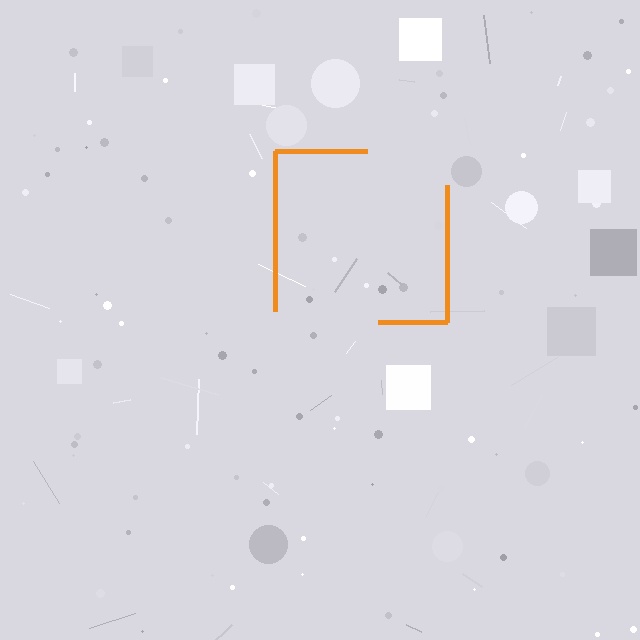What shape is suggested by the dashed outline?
The dashed outline suggests a square.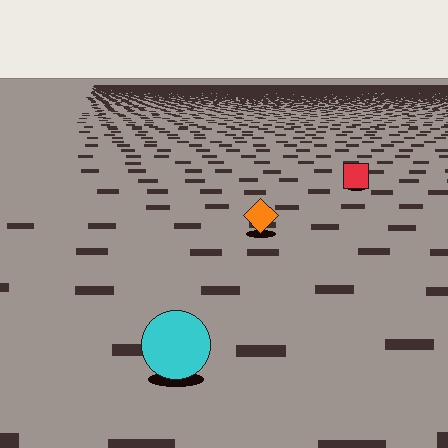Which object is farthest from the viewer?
The red square is farthest from the viewer. It appears smaller and the ground texture around it is denser.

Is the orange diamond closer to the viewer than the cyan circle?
No. The cyan circle is closer — you can tell from the texture gradient: the ground texture is coarser near it.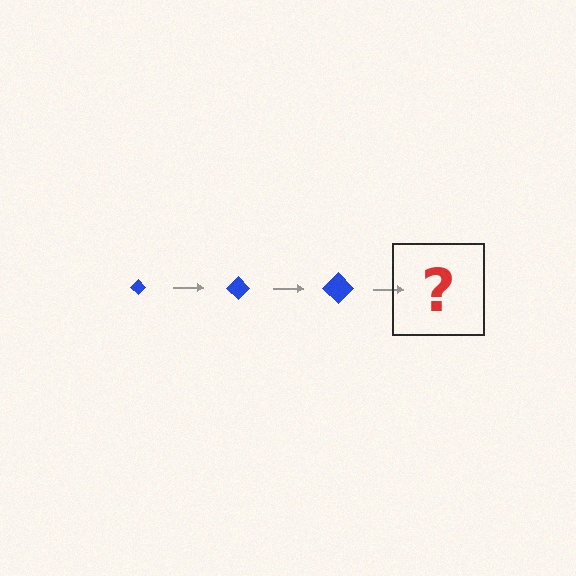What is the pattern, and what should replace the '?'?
The pattern is that the diamond gets progressively larger each step. The '?' should be a blue diamond, larger than the previous one.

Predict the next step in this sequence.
The next step is a blue diamond, larger than the previous one.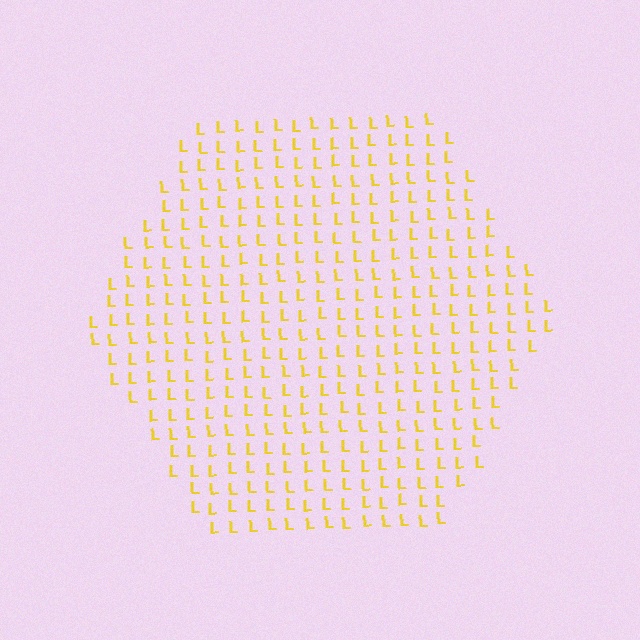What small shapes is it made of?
It is made of small letter L's.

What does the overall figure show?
The overall figure shows a hexagon.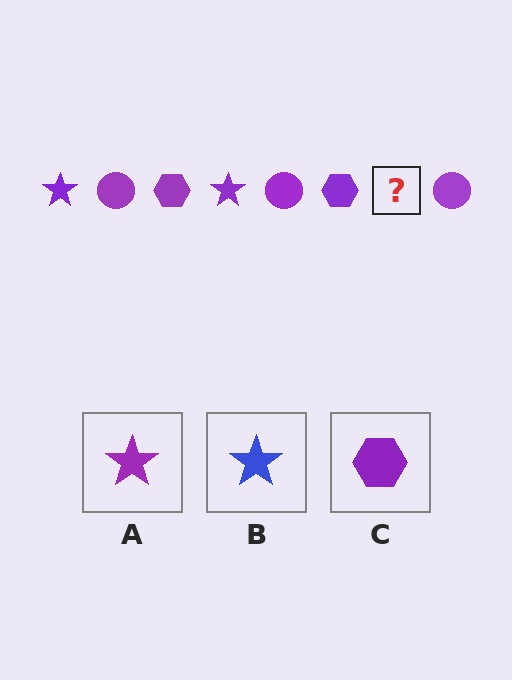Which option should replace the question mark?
Option A.